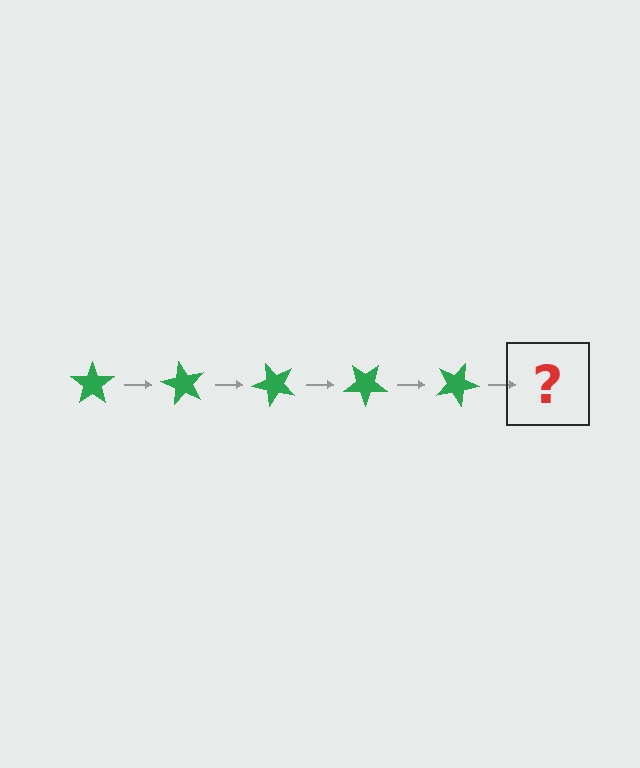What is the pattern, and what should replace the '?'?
The pattern is that the star rotates 60 degrees each step. The '?' should be a green star rotated 300 degrees.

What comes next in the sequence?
The next element should be a green star rotated 300 degrees.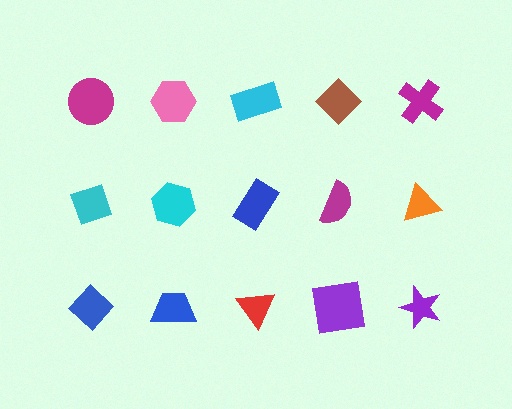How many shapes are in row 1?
5 shapes.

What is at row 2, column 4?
A magenta semicircle.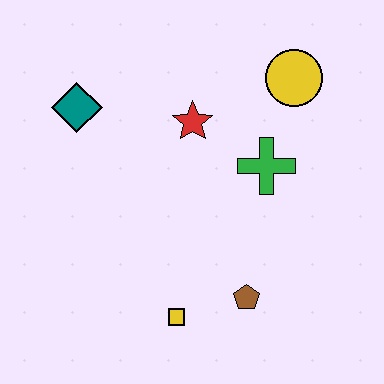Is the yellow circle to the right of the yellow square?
Yes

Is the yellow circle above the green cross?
Yes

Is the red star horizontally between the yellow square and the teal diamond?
No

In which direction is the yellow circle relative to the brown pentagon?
The yellow circle is above the brown pentagon.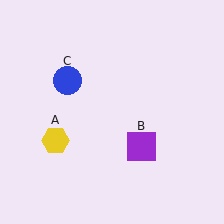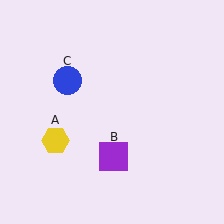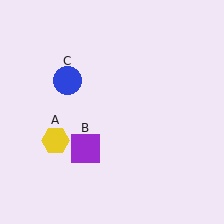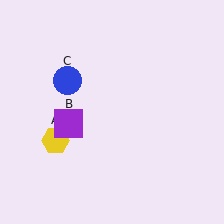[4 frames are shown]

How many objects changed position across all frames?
1 object changed position: purple square (object B).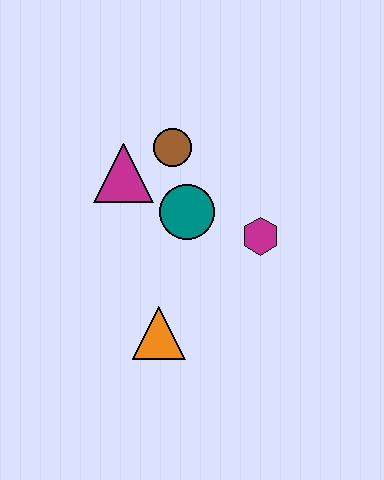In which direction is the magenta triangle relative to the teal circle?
The magenta triangle is to the left of the teal circle.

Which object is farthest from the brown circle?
The orange triangle is farthest from the brown circle.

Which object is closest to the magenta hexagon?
The teal circle is closest to the magenta hexagon.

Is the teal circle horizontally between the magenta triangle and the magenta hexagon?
Yes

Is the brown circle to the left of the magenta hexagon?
Yes